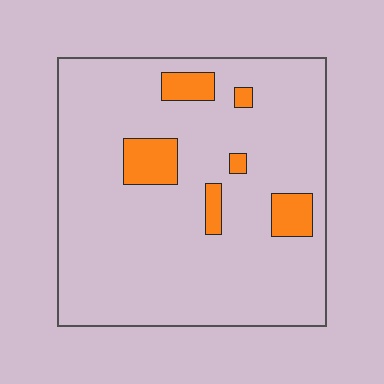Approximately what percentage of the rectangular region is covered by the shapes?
Approximately 10%.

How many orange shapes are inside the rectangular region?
6.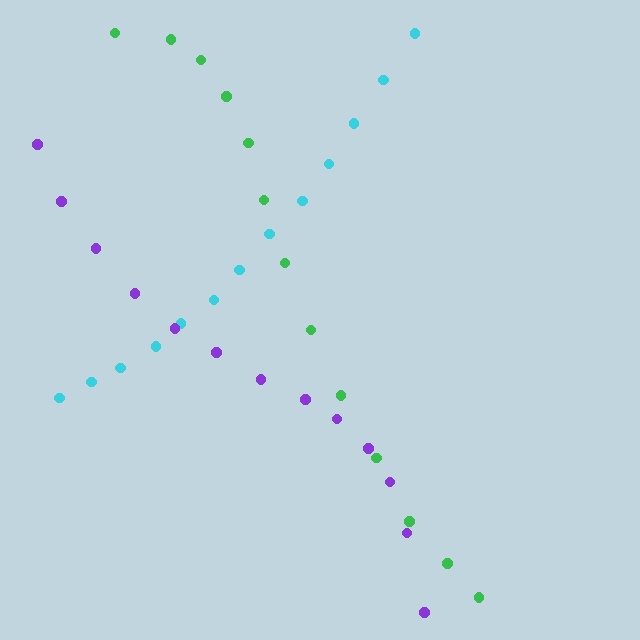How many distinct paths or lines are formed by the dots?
There are 3 distinct paths.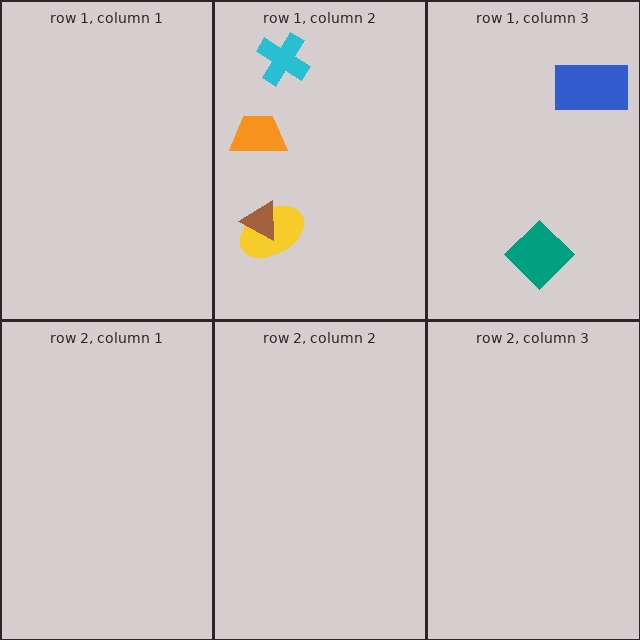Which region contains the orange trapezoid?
The row 1, column 2 region.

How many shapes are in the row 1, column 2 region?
4.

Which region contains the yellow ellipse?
The row 1, column 2 region.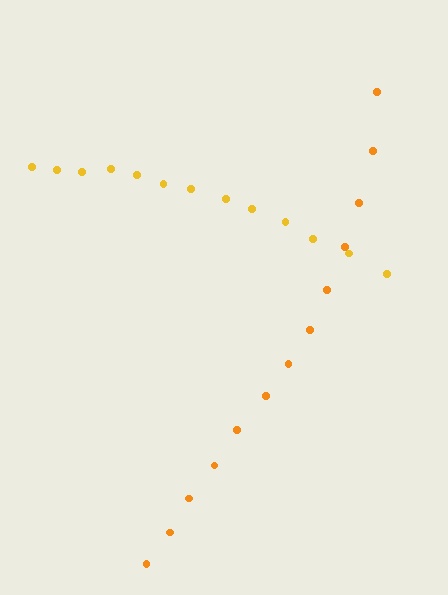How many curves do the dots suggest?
There are 2 distinct paths.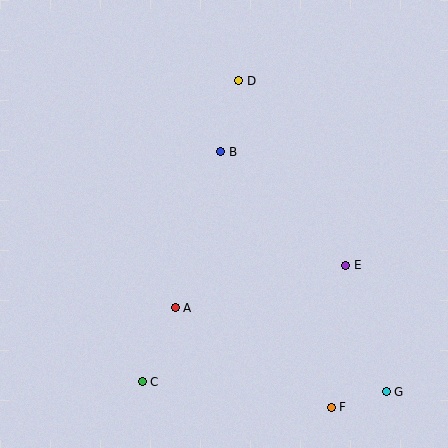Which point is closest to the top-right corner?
Point D is closest to the top-right corner.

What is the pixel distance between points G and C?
The distance between G and C is 244 pixels.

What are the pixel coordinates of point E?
Point E is at (346, 265).